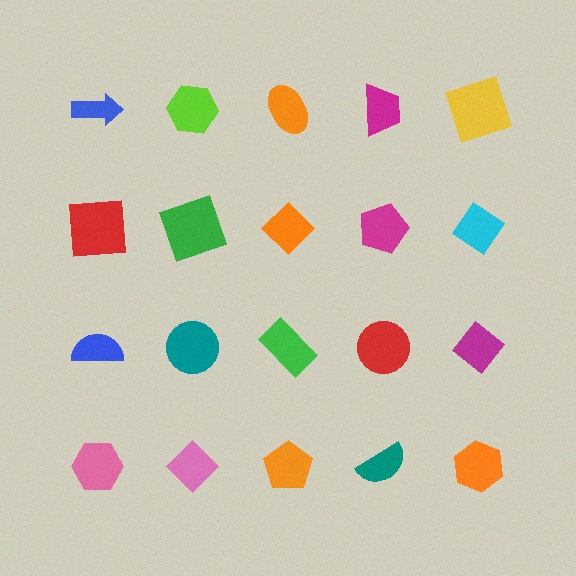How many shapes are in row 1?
5 shapes.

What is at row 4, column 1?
A pink hexagon.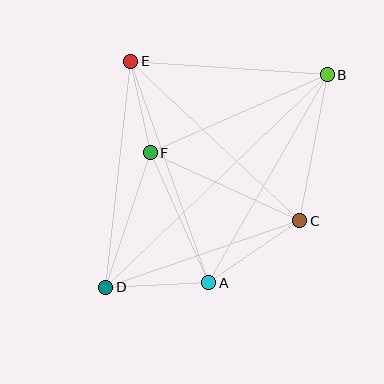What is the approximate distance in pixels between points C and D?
The distance between C and D is approximately 205 pixels.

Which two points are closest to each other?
Points E and F are closest to each other.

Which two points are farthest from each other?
Points B and D are farthest from each other.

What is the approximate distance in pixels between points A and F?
The distance between A and F is approximately 143 pixels.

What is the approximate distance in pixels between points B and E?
The distance between B and E is approximately 197 pixels.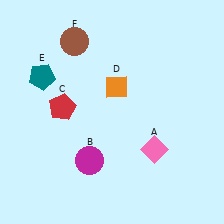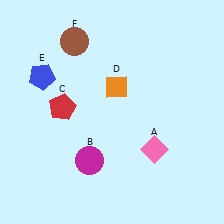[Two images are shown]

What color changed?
The pentagon (E) changed from teal in Image 1 to blue in Image 2.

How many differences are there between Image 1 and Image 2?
There is 1 difference between the two images.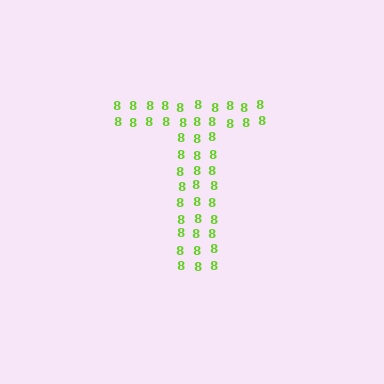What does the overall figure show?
The overall figure shows the letter T.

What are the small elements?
The small elements are digit 8's.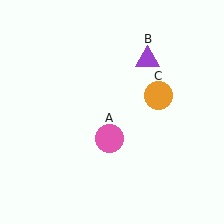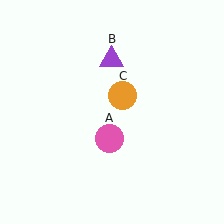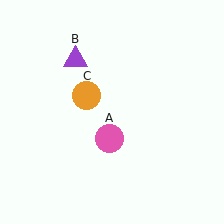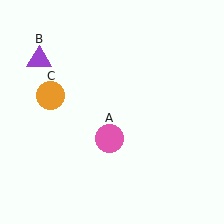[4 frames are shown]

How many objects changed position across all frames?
2 objects changed position: purple triangle (object B), orange circle (object C).